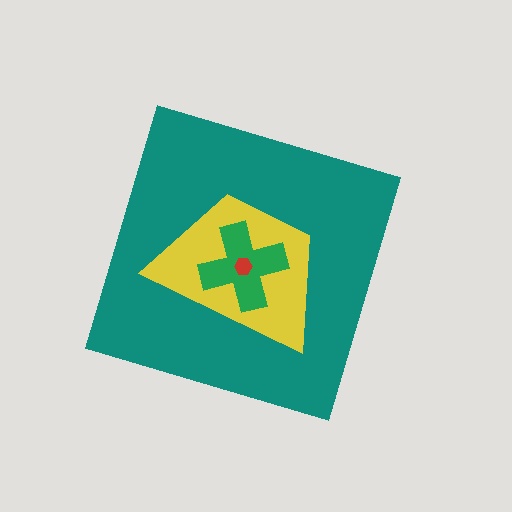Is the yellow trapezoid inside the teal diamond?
Yes.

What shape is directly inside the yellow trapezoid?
The green cross.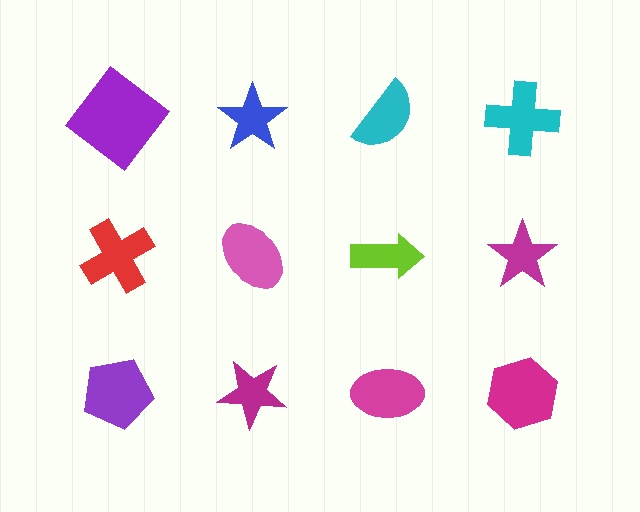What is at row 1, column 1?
A purple diamond.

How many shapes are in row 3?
4 shapes.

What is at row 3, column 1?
A purple pentagon.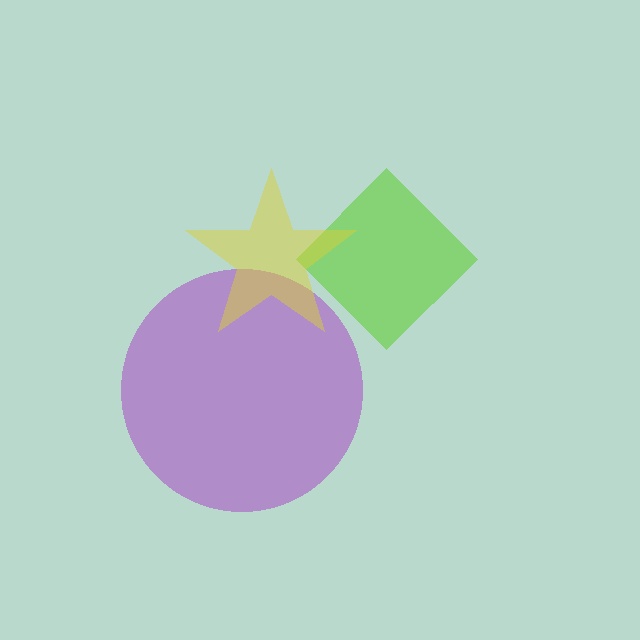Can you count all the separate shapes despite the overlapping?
Yes, there are 3 separate shapes.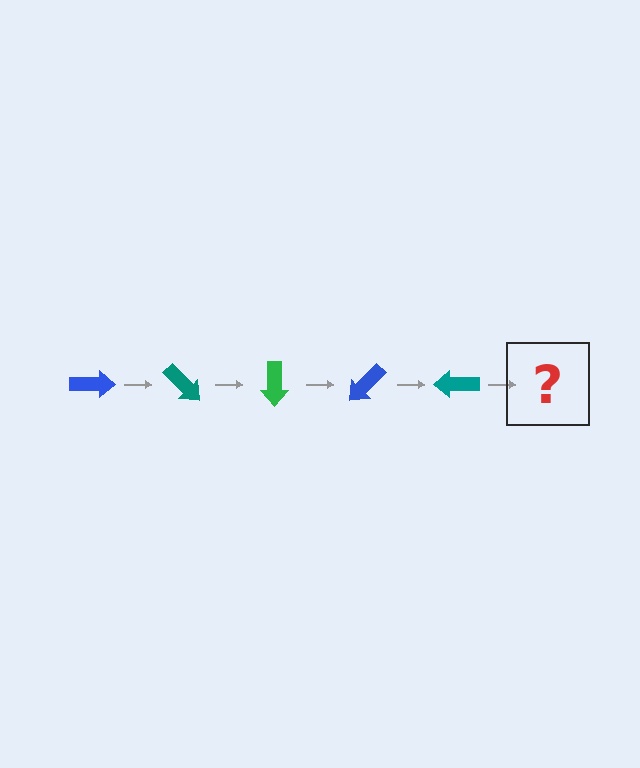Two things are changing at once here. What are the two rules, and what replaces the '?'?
The two rules are that it rotates 45 degrees each step and the color cycles through blue, teal, and green. The '?' should be a green arrow, rotated 225 degrees from the start.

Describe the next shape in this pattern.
It should be a green arrow, rotated 225 degrees from the start.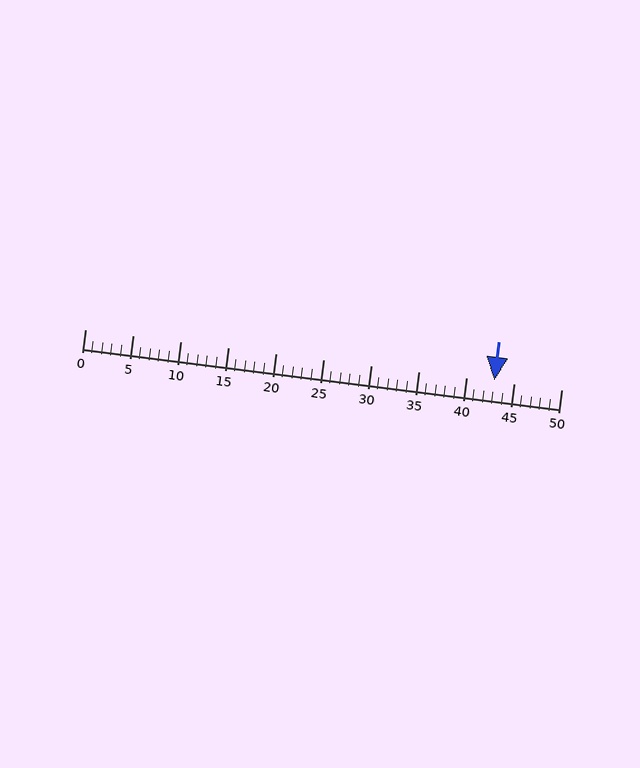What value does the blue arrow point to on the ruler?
The blue arrow points to approximately 43.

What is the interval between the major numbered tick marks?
The major tick marks are spaced 5 units apart.